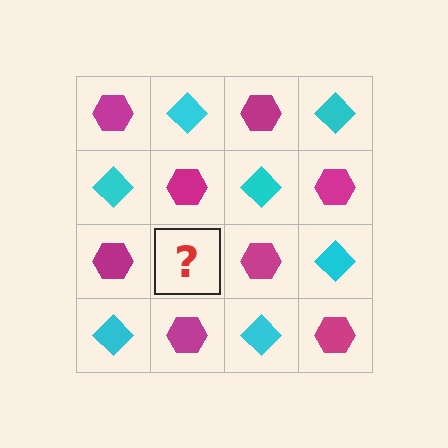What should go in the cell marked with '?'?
The missing cell should contain a cyan diamond.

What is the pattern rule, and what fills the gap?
The rule is that it alternates magenta hexagon and cyan diamond in a checkerboard pattern. The gap should be filled with a cyan diamond.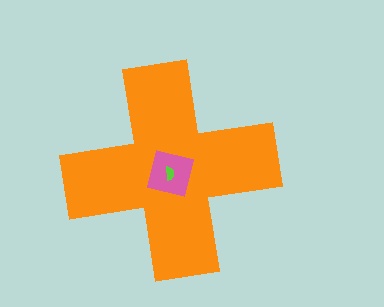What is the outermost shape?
The orange cross.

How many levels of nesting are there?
3.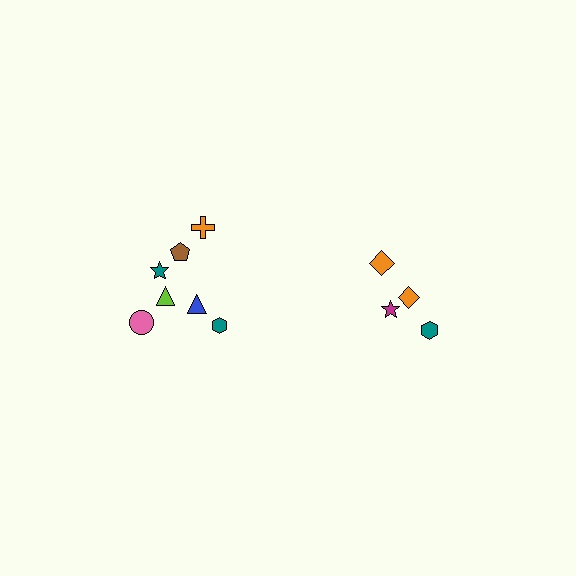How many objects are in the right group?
There are 4 objects.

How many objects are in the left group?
There are 7 objects.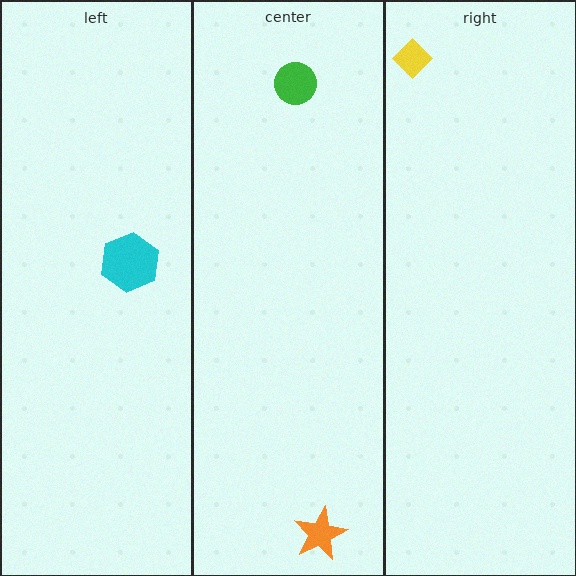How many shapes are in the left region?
1.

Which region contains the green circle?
The center region.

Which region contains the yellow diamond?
The right region.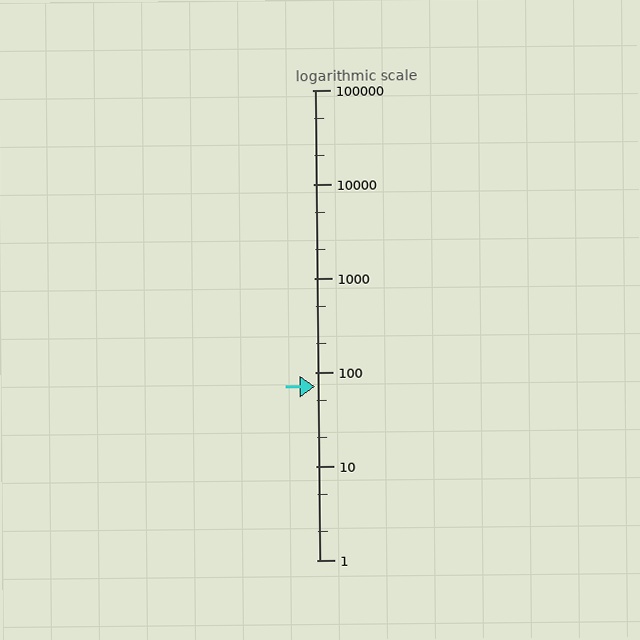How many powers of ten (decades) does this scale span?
The scale spans 5 decades, from 1 to 100000.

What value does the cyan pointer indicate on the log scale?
The pointer indicates approximately 70.